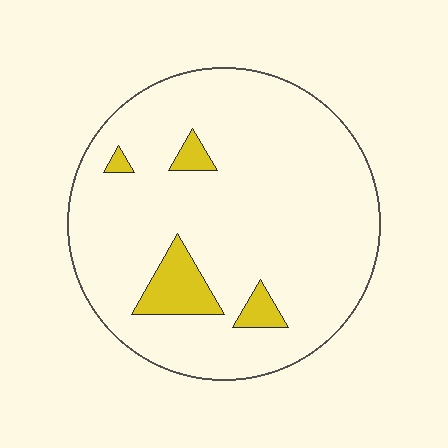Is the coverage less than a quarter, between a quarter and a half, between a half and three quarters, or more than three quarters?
Less than a quarter.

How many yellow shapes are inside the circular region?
4.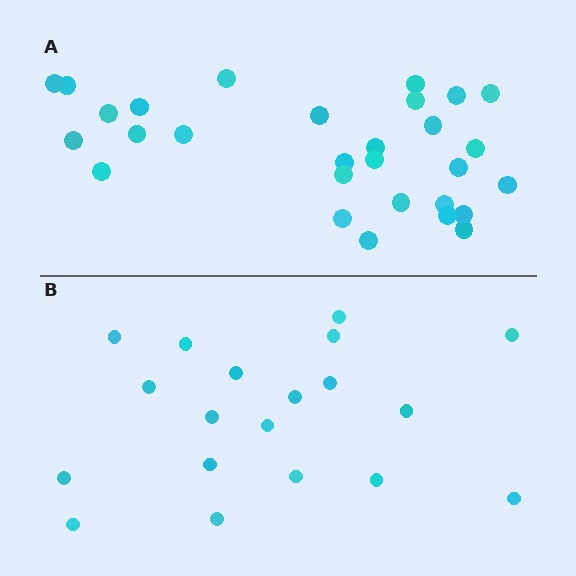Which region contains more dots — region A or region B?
Region A (the top region) has more dots.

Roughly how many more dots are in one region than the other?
Region A has roughly 10 or so more dots than region B.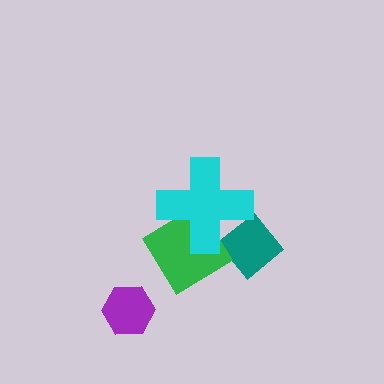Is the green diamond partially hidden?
Yes, it is partially covered by another shape.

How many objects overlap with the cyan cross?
2 objects overlap with the cyan cross.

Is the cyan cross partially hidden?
No, no other shape covers it.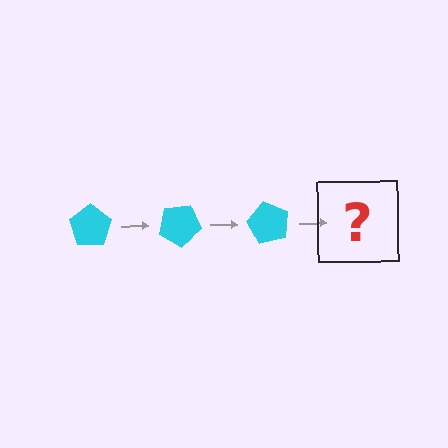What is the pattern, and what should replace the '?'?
The pattern is that the pentagon rotates 30 degrees each step. The '?' should be a cyan pentagon rotated 90 degrees.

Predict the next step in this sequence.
The next step is a cyan pentagon rotated 90 degrees.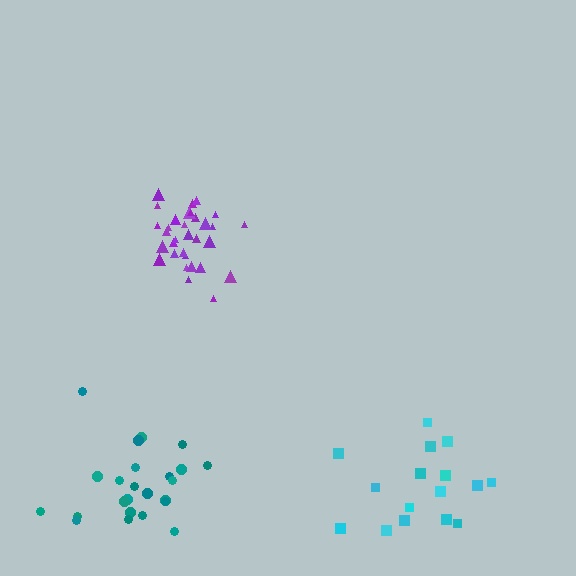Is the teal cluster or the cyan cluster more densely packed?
Teal.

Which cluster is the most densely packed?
Purple.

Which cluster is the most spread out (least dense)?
Cyan.